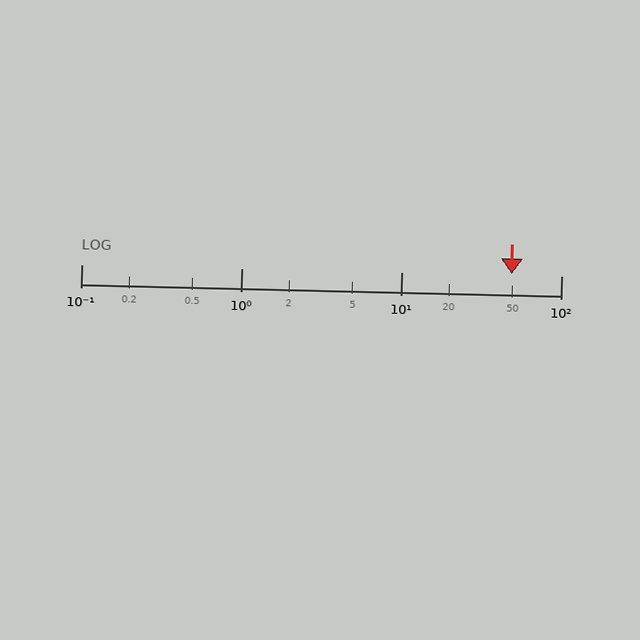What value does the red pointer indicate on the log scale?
The pointer indicates approximately 49.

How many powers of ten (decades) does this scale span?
The scale spans 3 decades, from 0.1 to 100.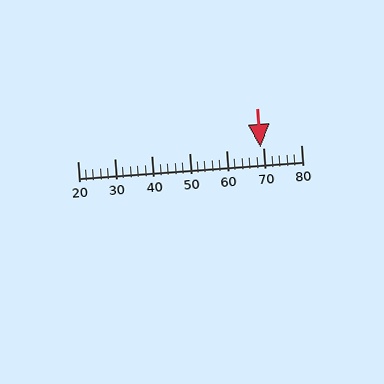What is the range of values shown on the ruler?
The ruler shows values from 20 to 80.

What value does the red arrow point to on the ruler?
The red arrow points to approximately 69.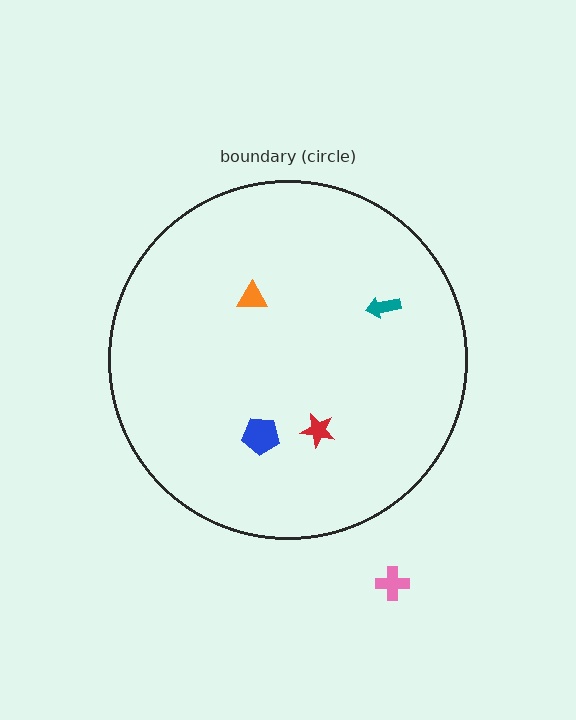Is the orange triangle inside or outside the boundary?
Inside.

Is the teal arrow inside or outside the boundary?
Inside.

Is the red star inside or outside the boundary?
Inside.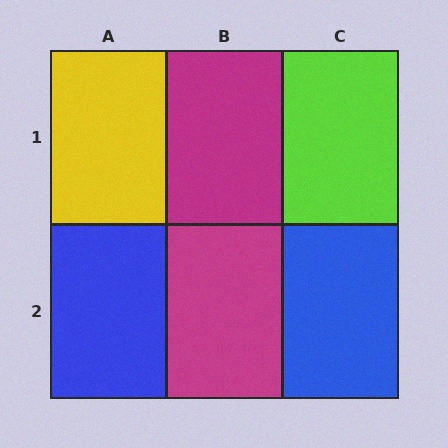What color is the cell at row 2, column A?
Blue.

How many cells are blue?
2 cells are blue.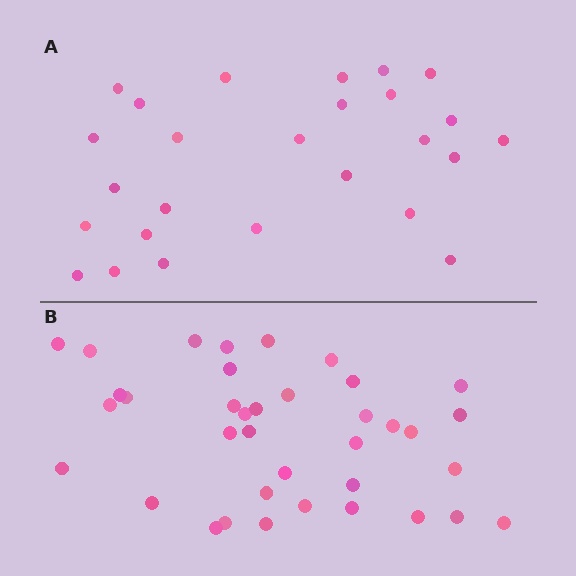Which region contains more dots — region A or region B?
Region B (the bottom region) has more dots.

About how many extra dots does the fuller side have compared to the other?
Region B has roughly 12 or so more dots than region A.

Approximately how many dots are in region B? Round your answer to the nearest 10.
About 40 dots. (The exact count is 37, which rounds to 40.)